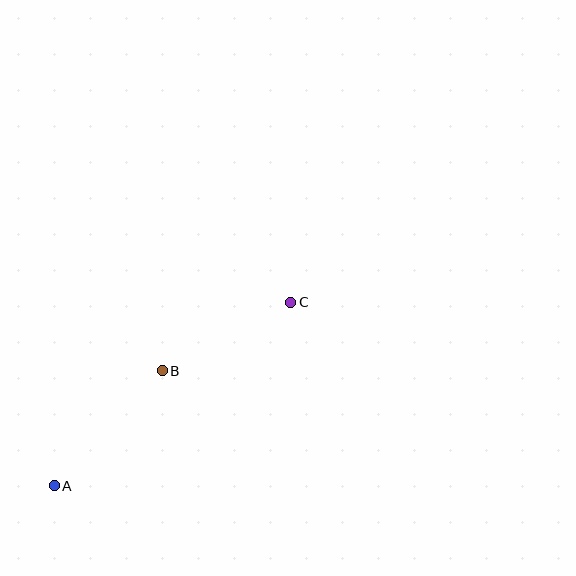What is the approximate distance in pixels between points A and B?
The distance between A and B is approximately 158 pixels.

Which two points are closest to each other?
Points B and C are closest to each other.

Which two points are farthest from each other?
Points A and C are farthest from each other.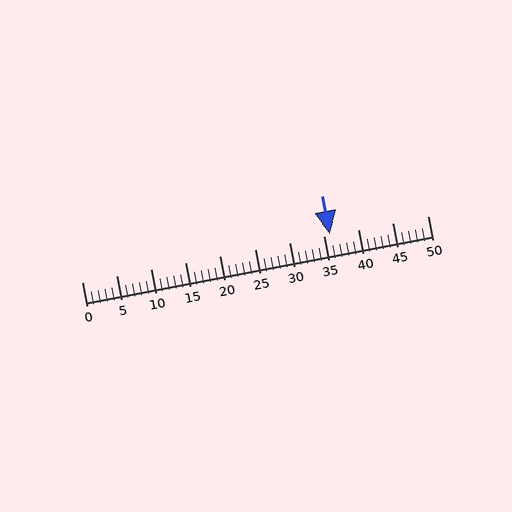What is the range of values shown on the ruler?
The ruler shows values from 0 to 50.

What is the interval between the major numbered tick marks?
The major tick marks are spaced 5 units apart.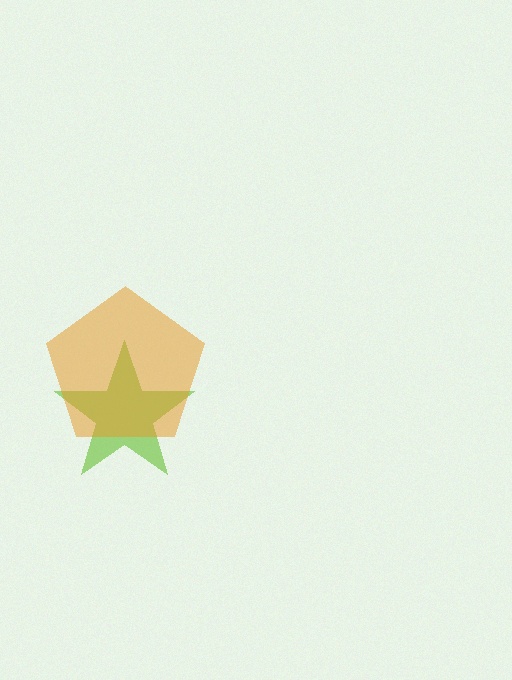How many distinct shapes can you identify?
There are 2 distinct shapes: a lime star, an orange pentagon.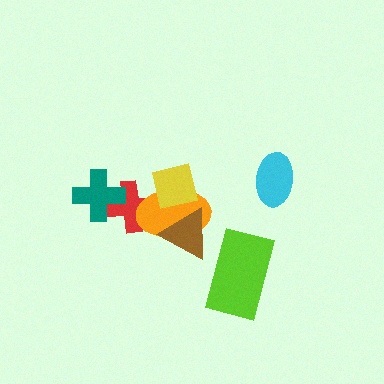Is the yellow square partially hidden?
No, no other shape covers it.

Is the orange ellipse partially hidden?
Yes, it is partially covered by another shape.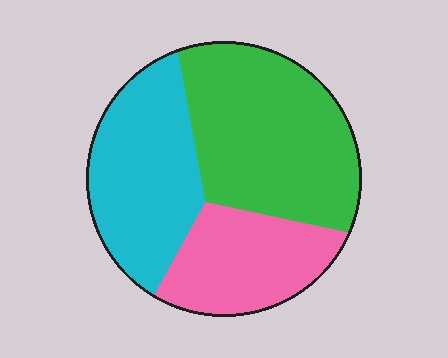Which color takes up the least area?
Pink, at roughly 25%.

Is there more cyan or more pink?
Cyan.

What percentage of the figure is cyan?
Cyan covers 33% of the figure.